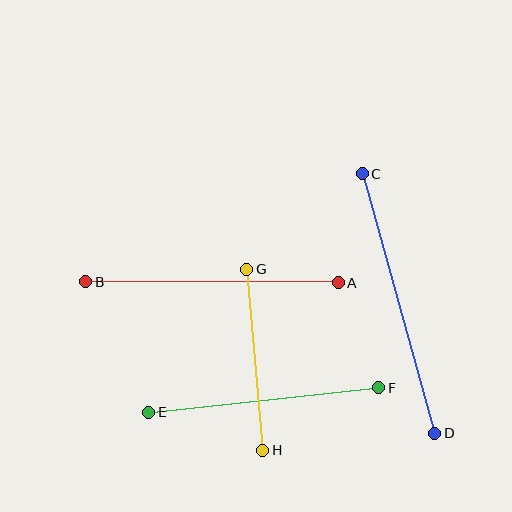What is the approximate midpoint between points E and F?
The midpoint is at approximately (264, 400) pixels.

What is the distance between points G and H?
The distance is approximately 182 pixels.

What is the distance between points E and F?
The distance is approximately 231 pixels.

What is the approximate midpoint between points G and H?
The midpoint is at approximately (255, 360) pixels.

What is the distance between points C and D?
The distance is approximately 269 pixels.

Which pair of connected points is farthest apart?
Points C and D are farthest apart.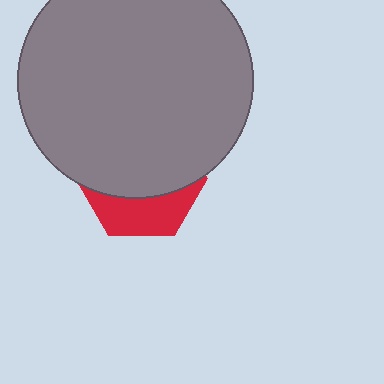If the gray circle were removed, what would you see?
You would see the complete red hexagon.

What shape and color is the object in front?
The object in front is a gray circle.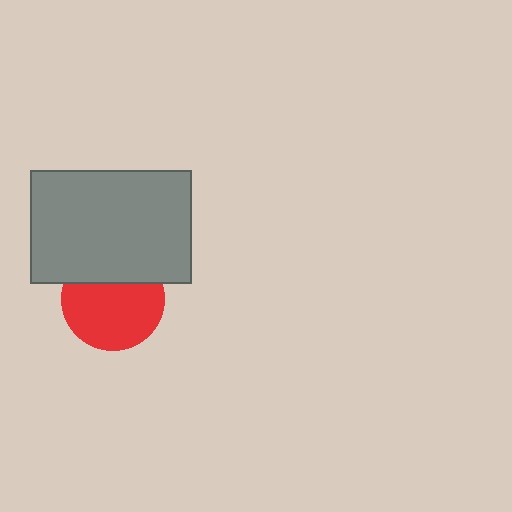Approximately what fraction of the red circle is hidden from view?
Roughly 31% of the red circle is hidden behind the gray rectangle.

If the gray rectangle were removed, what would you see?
You would see the complete red circle.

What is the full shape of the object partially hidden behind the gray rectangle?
The partially hidden object is a red circle.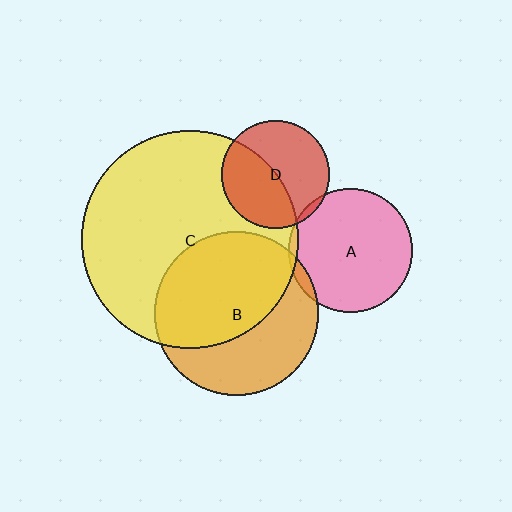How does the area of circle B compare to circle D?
Approximately 2.3 times.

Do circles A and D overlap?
Yes.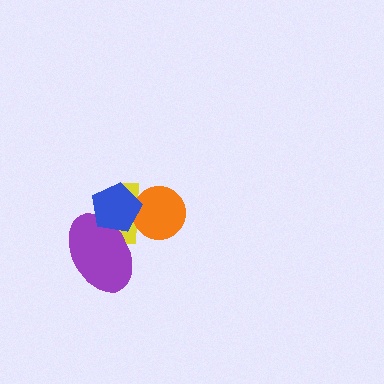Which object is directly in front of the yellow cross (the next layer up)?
The purple ellipse is directly in front of the yellow cross.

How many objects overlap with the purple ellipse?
2 objects overlap with the purple ellipse.